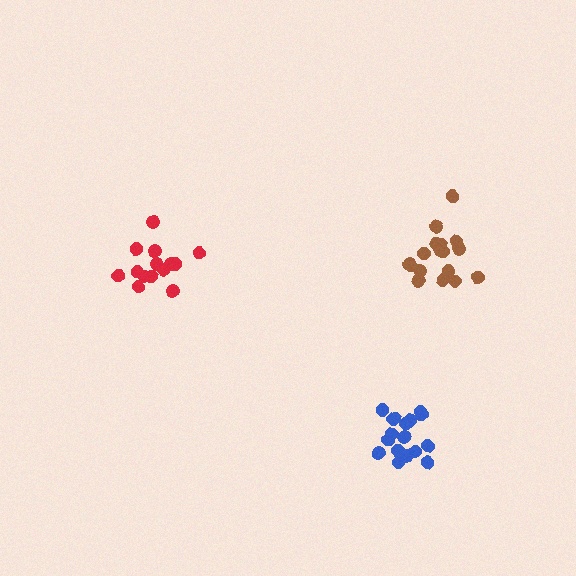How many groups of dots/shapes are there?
There are 3 groups.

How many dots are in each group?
Group 1: 17 dots, Group 2: 14 dots, Group 3: 17 dots (48 total).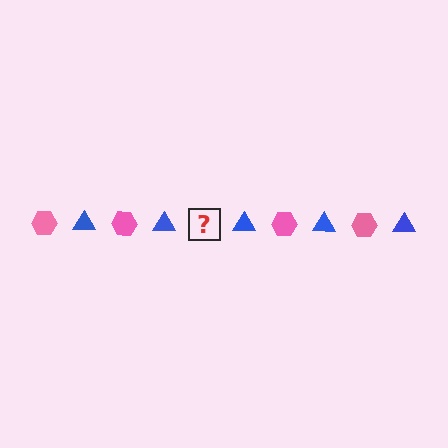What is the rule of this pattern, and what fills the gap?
The rule is that the pattern alternates between pink hexagon and blue triangle. The gap should be filled with a pink hexagon.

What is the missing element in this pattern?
The missing element is a pink hexagon.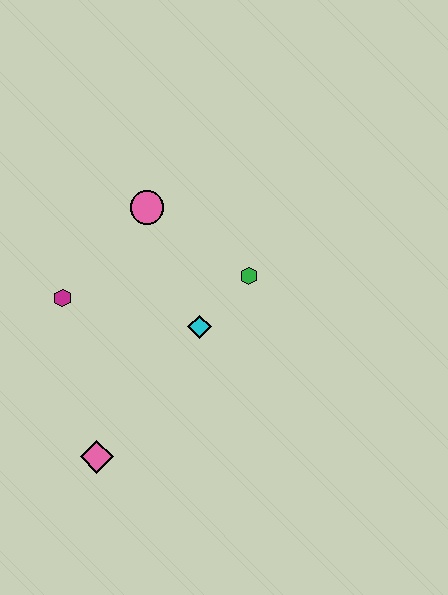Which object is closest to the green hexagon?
The cyan diamond is closest to the green hexagon.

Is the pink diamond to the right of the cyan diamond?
No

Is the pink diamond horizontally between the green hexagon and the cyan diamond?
No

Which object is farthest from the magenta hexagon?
The green hexagon is farthest from the magenta hexagon.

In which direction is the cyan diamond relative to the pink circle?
The cyan diamond is below the pink circle.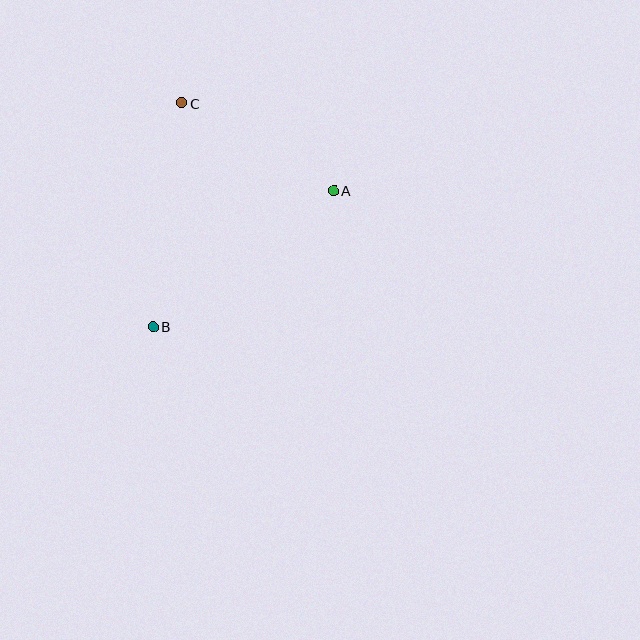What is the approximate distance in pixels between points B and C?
The distance between B and C is approximately 226 pixels.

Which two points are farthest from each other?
Points A and B are farthest from each other.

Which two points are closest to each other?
Points A and C are closest to each other.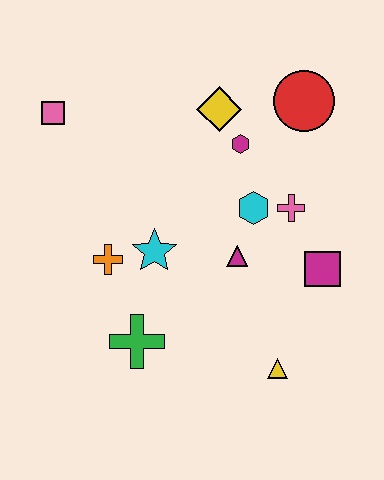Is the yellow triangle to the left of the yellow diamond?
No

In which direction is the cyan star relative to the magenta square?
The cyan star is to the left of the magenta square.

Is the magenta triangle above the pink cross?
No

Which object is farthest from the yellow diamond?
The yellow triangle is farthest from the yellow diamond.